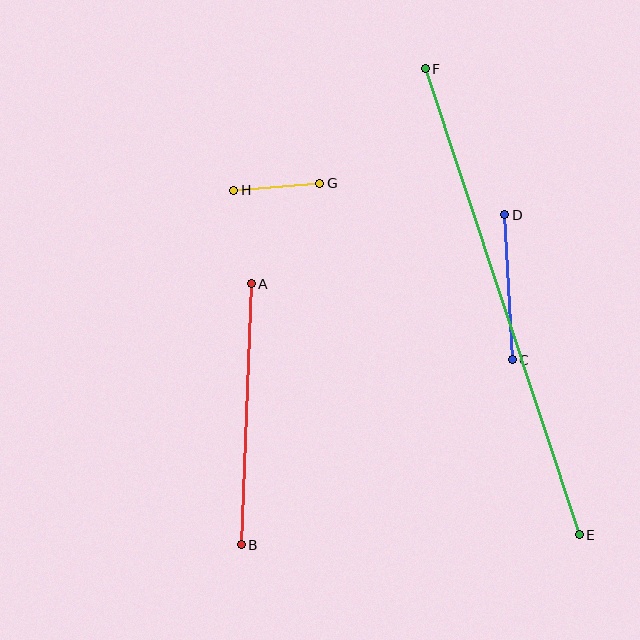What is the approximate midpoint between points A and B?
The midpoint is at approximately (246, 414) pixels.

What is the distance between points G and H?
The distance is approximately 86 pixels.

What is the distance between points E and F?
The distance is approximately 491 pixels.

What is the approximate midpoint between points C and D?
The midpoint is at approximately (509, 287) pixels.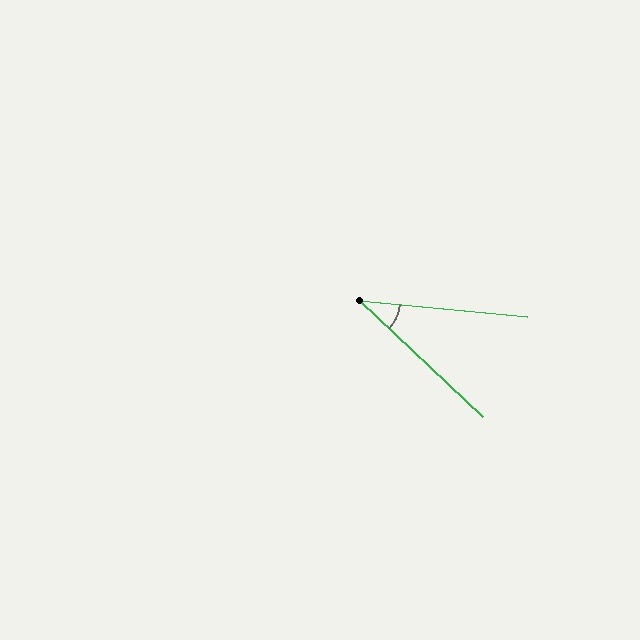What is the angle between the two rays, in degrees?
Approximately 38 degrees.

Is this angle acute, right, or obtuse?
It is acute.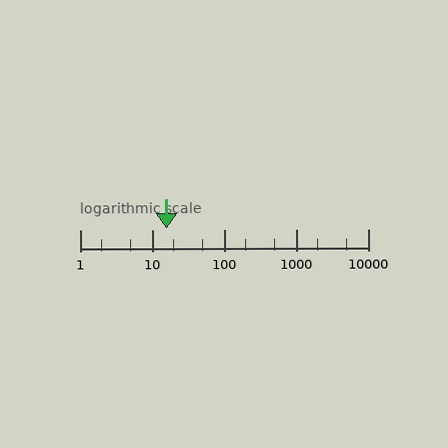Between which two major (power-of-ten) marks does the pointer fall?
The pointer is between 10 and 100.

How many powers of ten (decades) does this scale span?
The scale spans 4 decades, from 1 to 10000.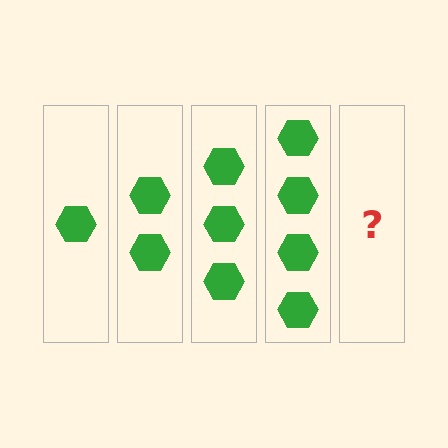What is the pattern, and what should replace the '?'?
The pattern is that each step adds one more hexagon. The '?' should be 5 hexagons.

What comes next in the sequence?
The next element should be 5 hexagons.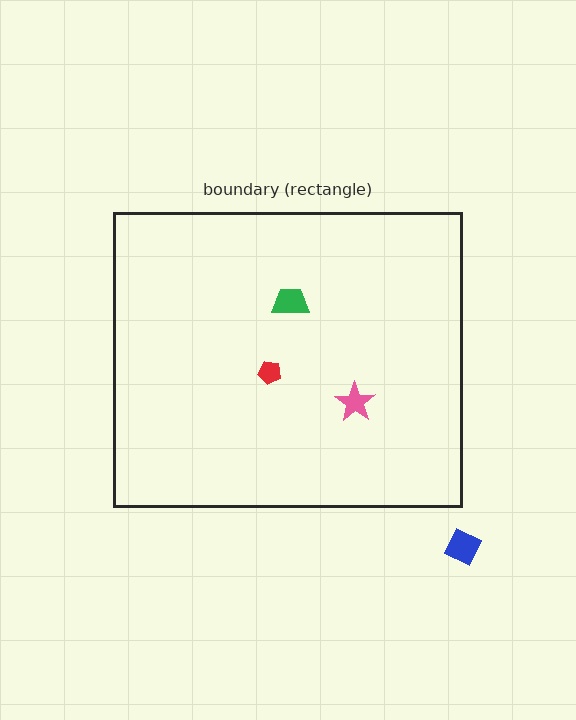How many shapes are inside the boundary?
3 inside, 1 outside.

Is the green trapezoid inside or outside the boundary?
Inside.